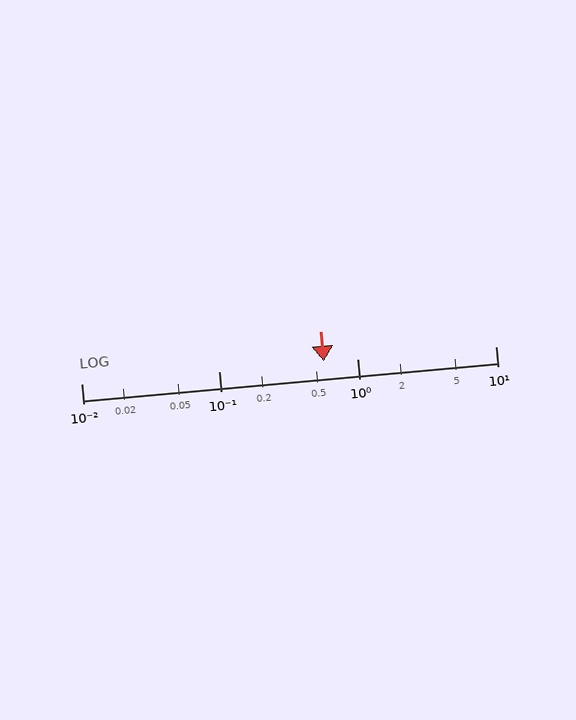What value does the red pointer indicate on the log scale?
The pointer indicates approximately 0.57.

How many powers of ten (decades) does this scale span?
The scale spans 3 decades, from 0.01 to 10.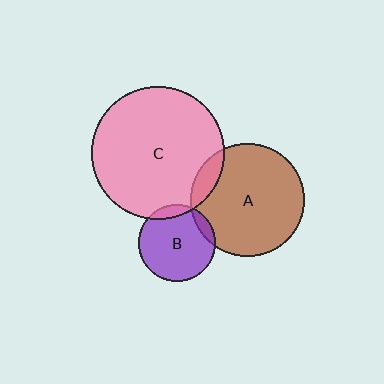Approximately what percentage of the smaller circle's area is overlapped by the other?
Approximately 10%.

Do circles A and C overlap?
Yes.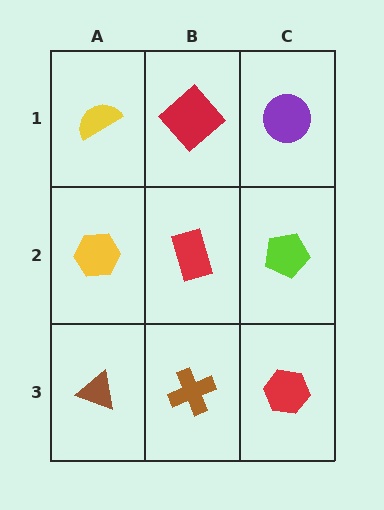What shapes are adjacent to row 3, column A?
A yellow hexagon (row 2, column A), a brown cross (row 3, column B).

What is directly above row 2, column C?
A purple circle.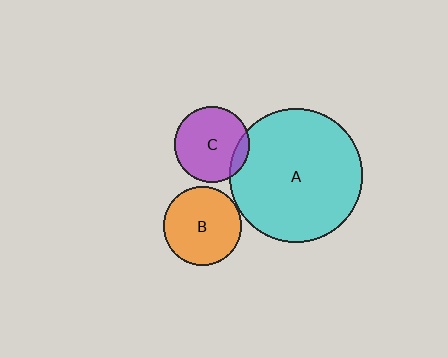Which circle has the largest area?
Circle A (cyan).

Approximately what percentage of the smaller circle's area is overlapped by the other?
Approximately 10%.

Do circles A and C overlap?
Yes.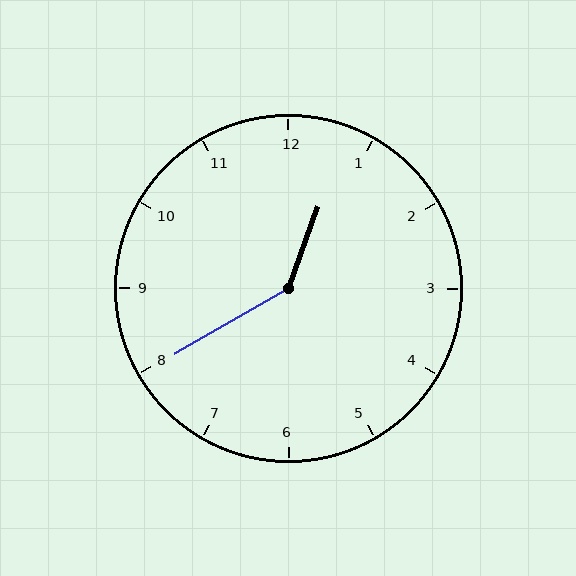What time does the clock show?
12:40.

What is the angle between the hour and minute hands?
Approximately 140 degrees.